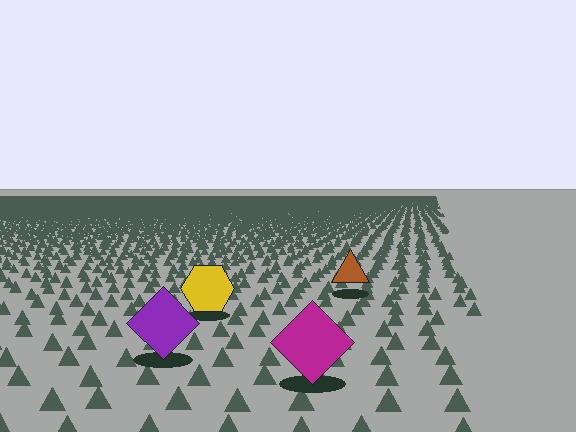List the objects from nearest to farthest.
From nearest to farthest: the magenta diamond, the purple diamond, the yellow hexagon, the brown triangle.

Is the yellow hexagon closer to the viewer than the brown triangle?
Yes. The yellow hexagon is closer — you can tell from the texture gradient: the ground texture is coarser near it.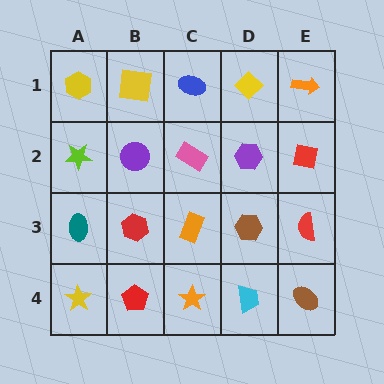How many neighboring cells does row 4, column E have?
2.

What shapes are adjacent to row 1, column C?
A pink rectangle (row 2, column C), a yellow square (row 1, column B), a yellow diamond (row 1, column D).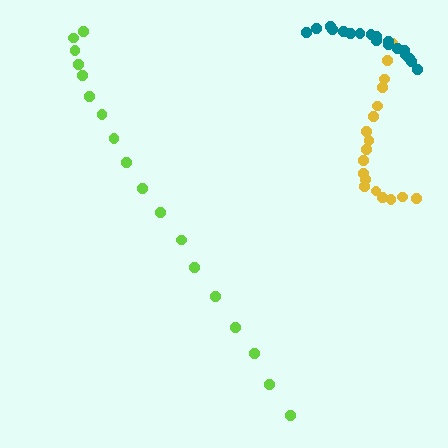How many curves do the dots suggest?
There are 3 distinct paths.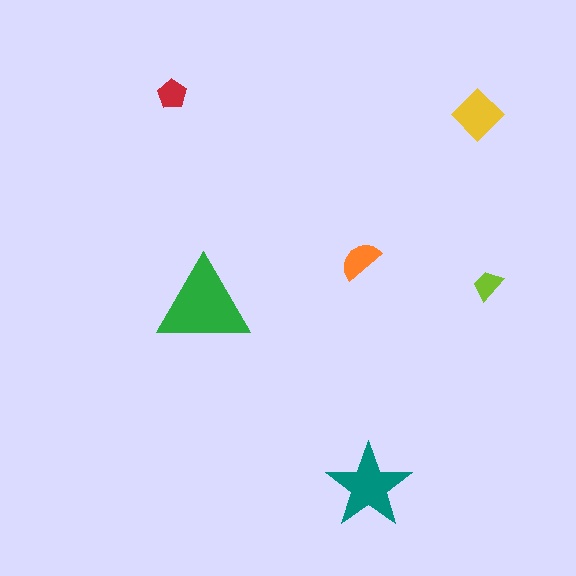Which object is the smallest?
The lime trapezoid.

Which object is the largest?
The green triangle.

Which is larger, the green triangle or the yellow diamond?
The green triangle.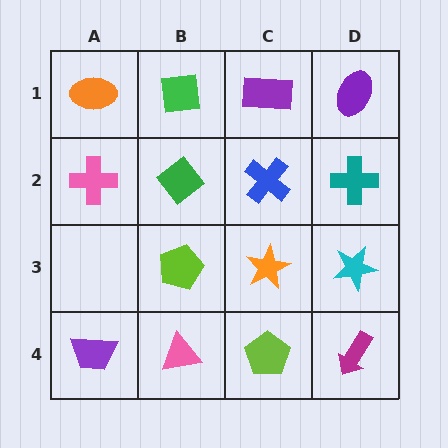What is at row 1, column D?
A purple ellipse.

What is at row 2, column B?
A green diamond.